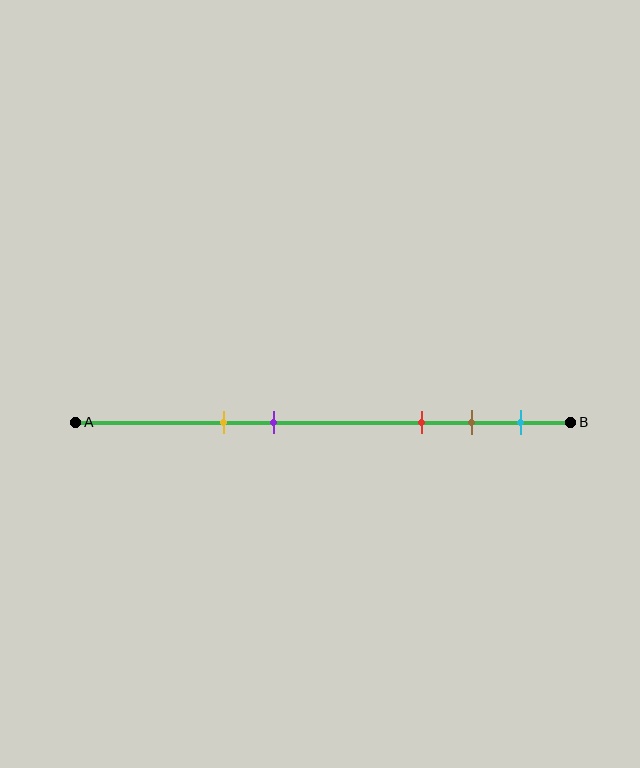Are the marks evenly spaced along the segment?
No, the marks are not evenly spaced.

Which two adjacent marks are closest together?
The brown and cyan marks are the closest adjacent pair.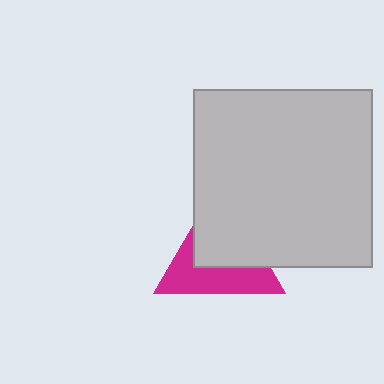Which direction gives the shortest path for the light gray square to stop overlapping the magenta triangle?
Moving toward the upper-right gives the shortest separation.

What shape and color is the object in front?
The object in front is a light gray square.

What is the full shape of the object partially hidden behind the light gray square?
The partially hidden object is a magenta triangle.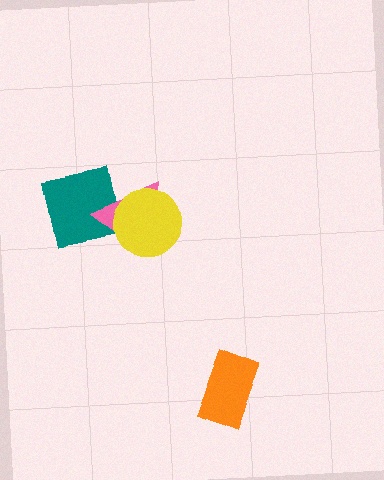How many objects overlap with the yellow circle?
1 object overlaps with the yellow circle.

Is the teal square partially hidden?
Yes, it is partially covered by another shape.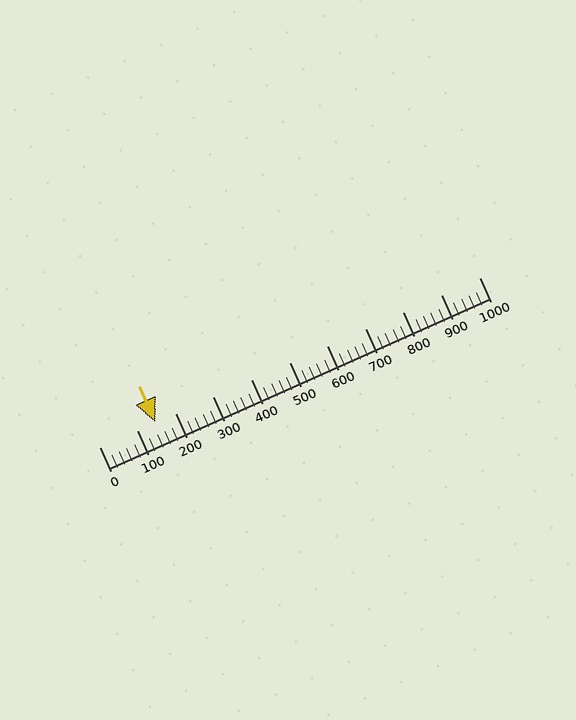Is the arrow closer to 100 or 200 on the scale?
The arrow is closer to 100.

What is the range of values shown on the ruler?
The ruler shows values from 0 to 1000.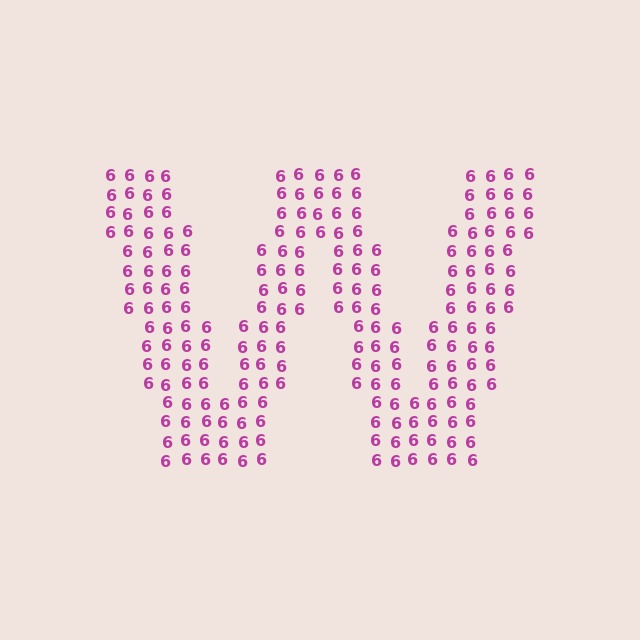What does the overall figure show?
The overall figure shows the letter W.